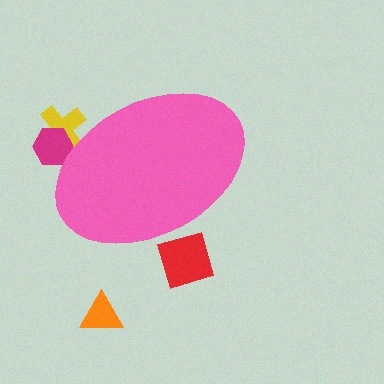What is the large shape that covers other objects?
A pink ellipse.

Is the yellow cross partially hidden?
Yes, the yellow cross is partially hidden behind the pink ellipse.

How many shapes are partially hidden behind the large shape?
3 shapes are partially hidden.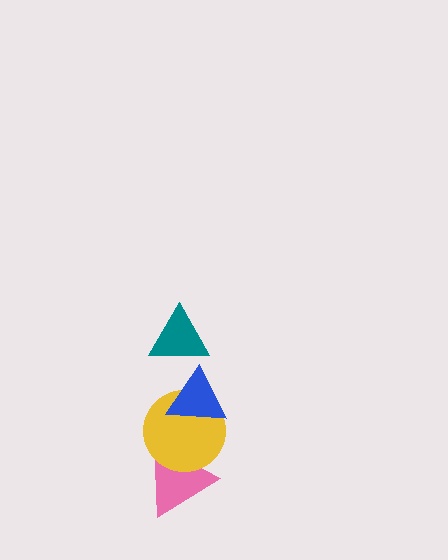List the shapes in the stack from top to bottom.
From top to bottom: the teal triangle, the blue triangle, the yellow circle, the pink triangle.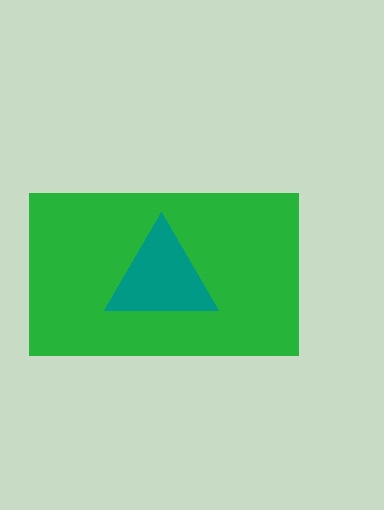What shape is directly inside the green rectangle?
The teal triangle.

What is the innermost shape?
The teal triangle.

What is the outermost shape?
The green rectangle.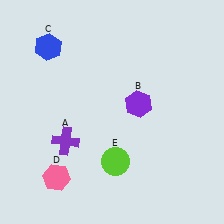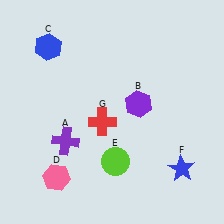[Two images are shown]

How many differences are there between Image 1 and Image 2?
There are 2 differences between the two images.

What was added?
A blue star (F), a red cross (G) were added in Image 2.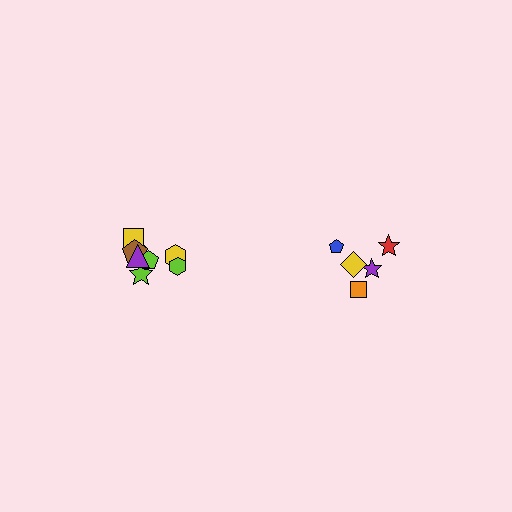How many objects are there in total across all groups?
There are 13 objects.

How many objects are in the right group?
There are 5 objects.